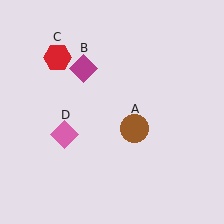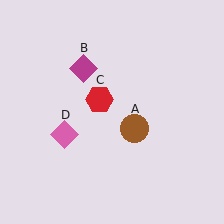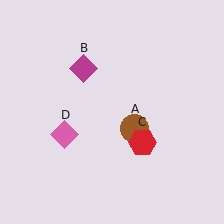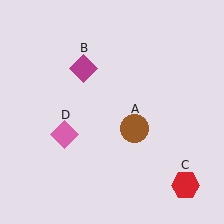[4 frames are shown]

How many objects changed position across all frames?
1 object changed position: red hexagon (object C).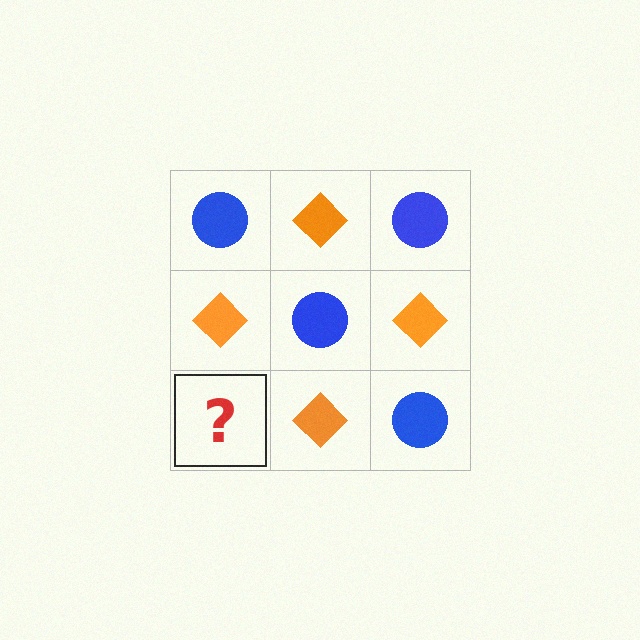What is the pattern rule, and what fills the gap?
The rule is that it alternates blue circle and orange diamond in a checkerboard pattern. The gap should be filled with a blue circle.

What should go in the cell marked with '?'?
The missing cell should contain a blue circle.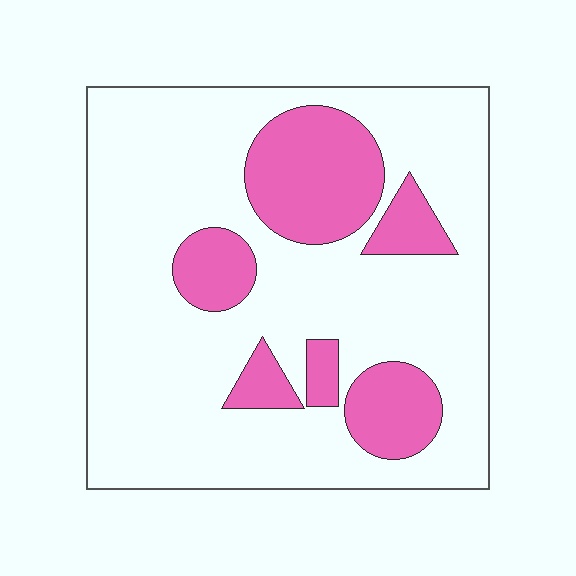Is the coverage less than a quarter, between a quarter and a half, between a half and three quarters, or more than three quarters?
Less than a quarter.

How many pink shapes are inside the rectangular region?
6.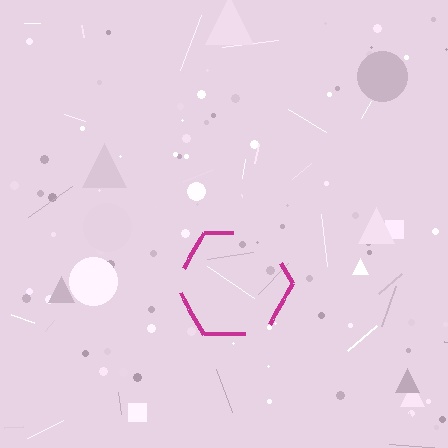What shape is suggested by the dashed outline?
The dashed outline suggests a hexagon.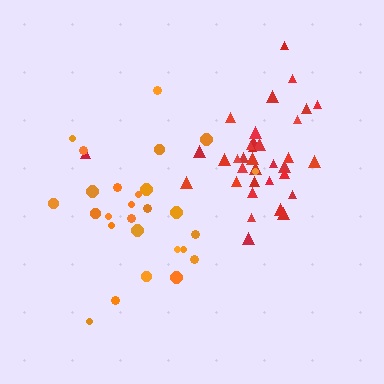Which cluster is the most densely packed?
Red.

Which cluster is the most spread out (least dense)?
Orange.